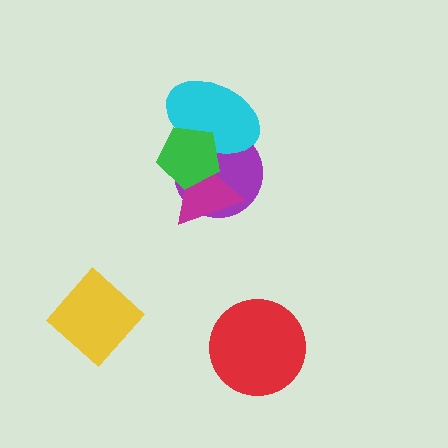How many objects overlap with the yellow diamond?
0 objects overlap with the yellow diamond.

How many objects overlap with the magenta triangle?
3 objects overlap with the magenta triangle.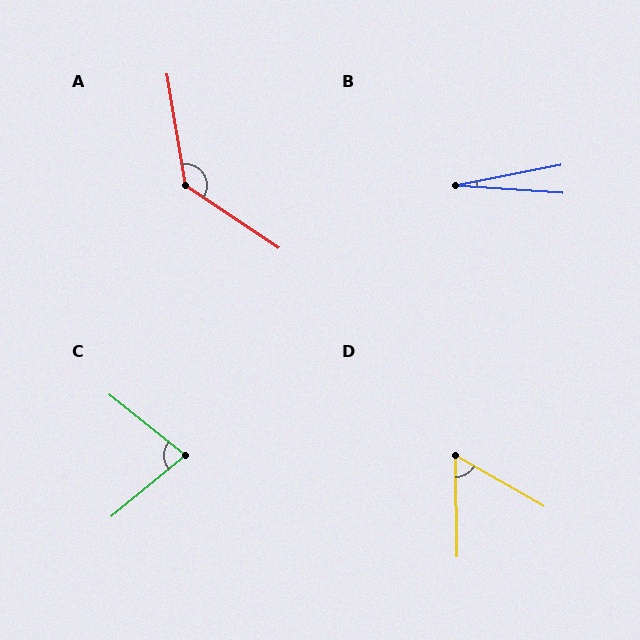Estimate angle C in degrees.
Approximately 78 degrees.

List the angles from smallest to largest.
B (15°), D (60°), C (78°), A (133°).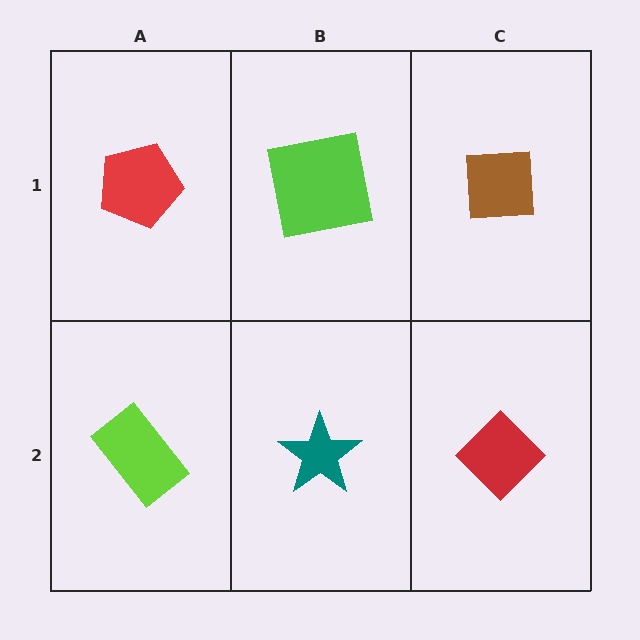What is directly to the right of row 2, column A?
A teal star.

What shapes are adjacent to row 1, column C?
A red diamond (row 2, column C), a lime square (row 1, column B).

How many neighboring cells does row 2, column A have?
2.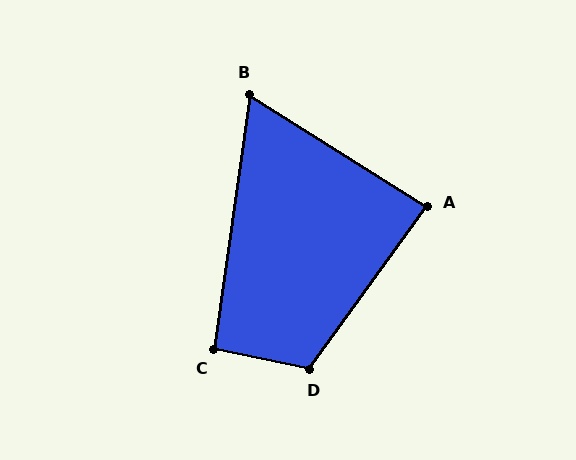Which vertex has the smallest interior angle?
B, at approximately 66 degrees.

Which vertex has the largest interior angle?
D, at approximately 114 degrees.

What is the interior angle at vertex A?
Approximately 86 degrees (approximately right).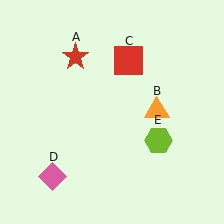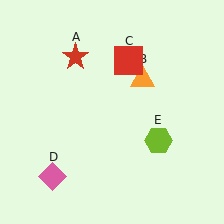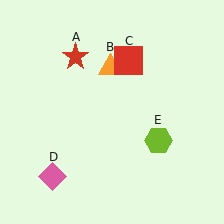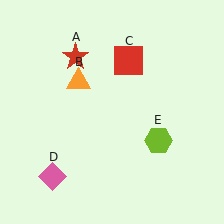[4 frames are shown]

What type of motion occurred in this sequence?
The orange triangle (object B) rotated counterclockwise around the center of the scene.